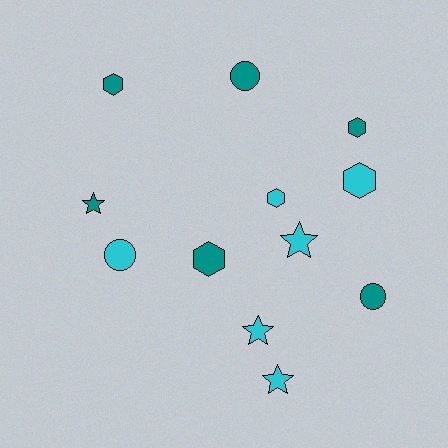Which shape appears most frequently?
Hexagon, with 5 objects.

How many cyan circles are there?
There is 1 cyan circle.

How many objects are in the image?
There are 12 objects.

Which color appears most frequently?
Teal, with 6 objects.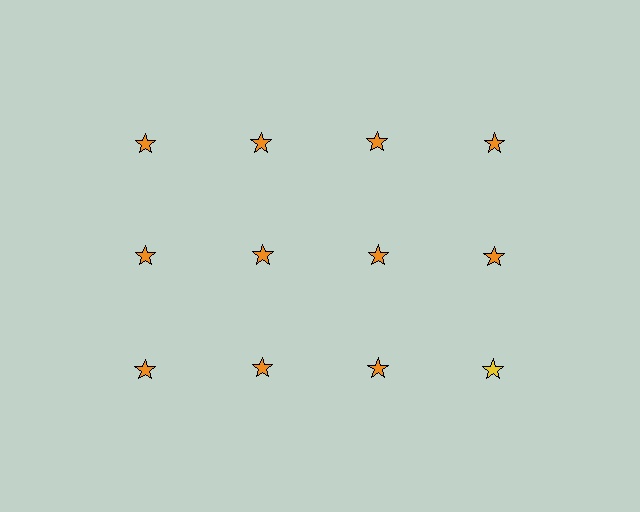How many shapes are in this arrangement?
There are 12 shapes arranged in a grid pattern.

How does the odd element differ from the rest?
It has a different color: yellow instead of orange.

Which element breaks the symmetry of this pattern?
The yellow star in the third row, second from right column breaks the symmetry. All other shapes are orange stars.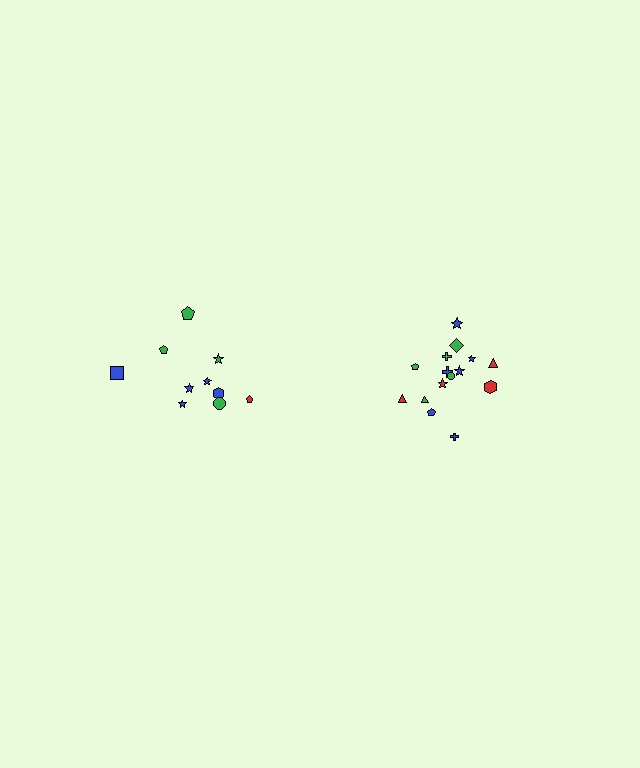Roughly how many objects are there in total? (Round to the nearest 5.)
Roughly 25 objects in total.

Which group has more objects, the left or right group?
The right group.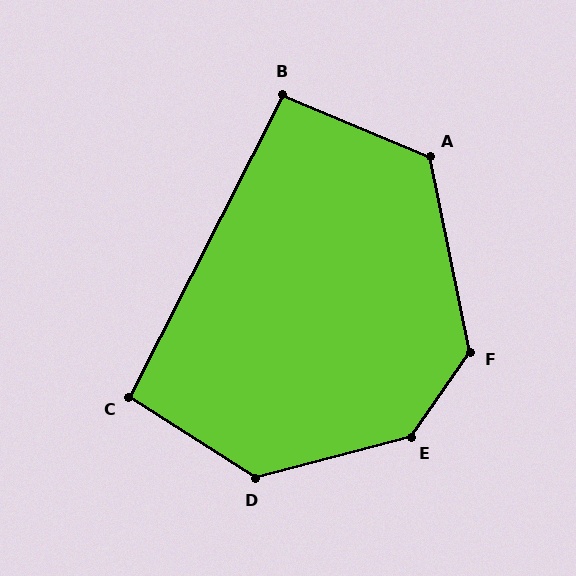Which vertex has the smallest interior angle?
B, at approximately 94 degrees.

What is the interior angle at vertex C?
Approximately 96 degrees (obtuse).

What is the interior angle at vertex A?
Approximately 125 degrees (obtuse).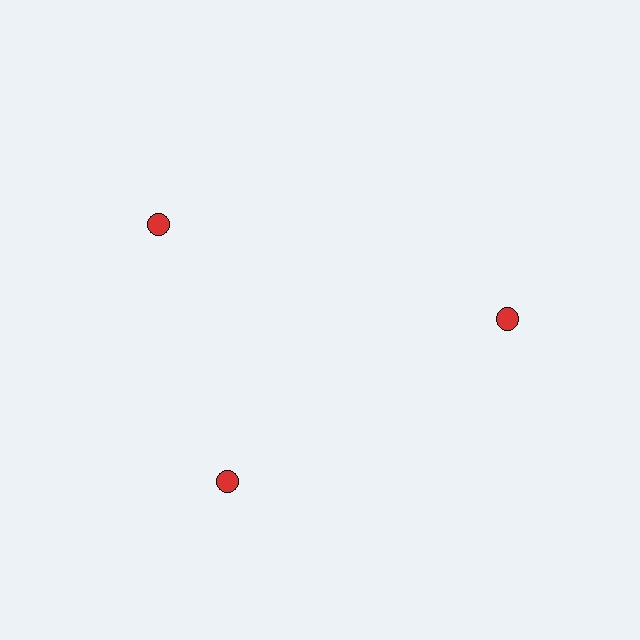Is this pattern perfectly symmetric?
No. The 3 red circles are arranged in a ring, but one element near the 11 o'clock position is rotated out of alignment along the ring, breaking the 3-fold rotational symmetry.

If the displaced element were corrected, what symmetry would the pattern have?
It would have 3-fold rotational symmetry — the pattern would map onto itself every 120 degrees.